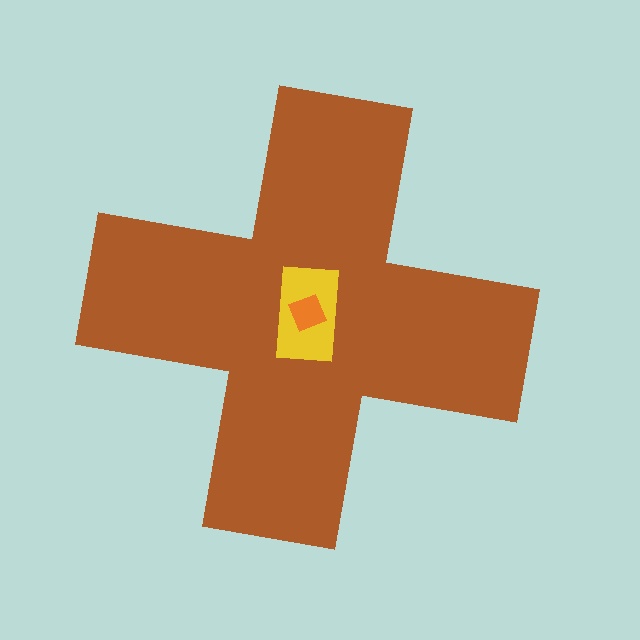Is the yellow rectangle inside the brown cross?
Yes.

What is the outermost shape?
The brown cross.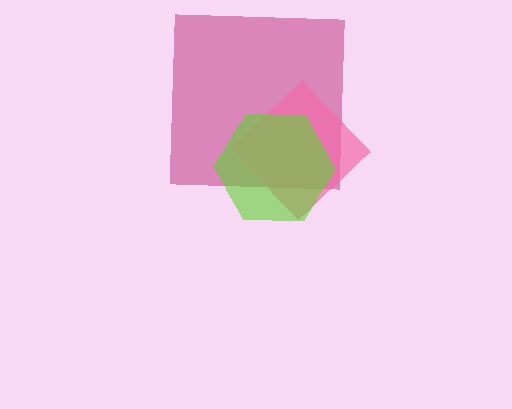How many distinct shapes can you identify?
There are 3 distinct shapes: a magenta square, a pink diamond, a lime hexagon.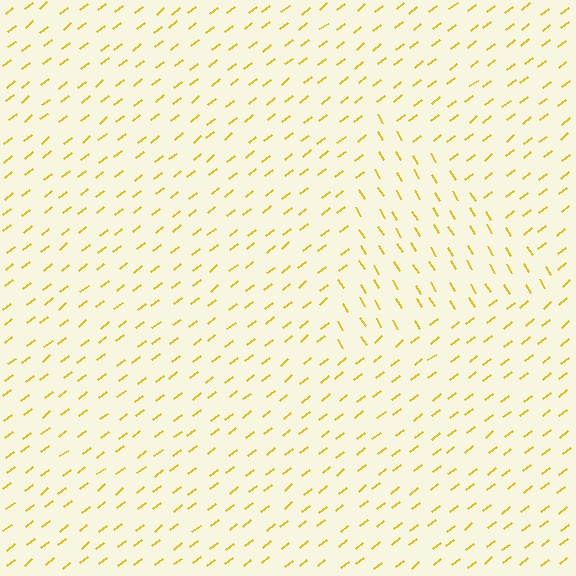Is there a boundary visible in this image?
Yes, there is a texture boundary formed by a change in line orientation.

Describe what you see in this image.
The image is filled with small yellow line segments. A triangle region in the image has lines oriented differently from the surrounding lines, creating a visible texture boundary.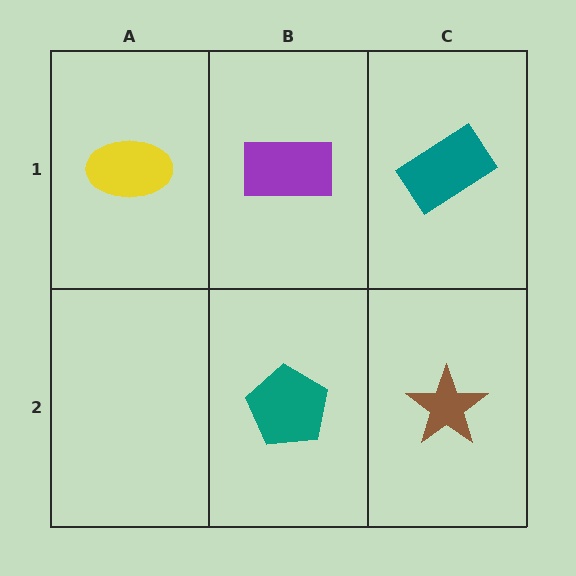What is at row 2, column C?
A brown star.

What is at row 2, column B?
A teal pentagon.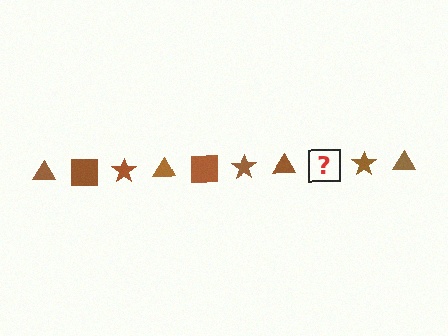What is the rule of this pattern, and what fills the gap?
The rule is that the pattern cycles through triangle, square, star shapes in brown. The gap should be filled with a brown square.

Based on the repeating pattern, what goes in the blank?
The blank should be a brown square.